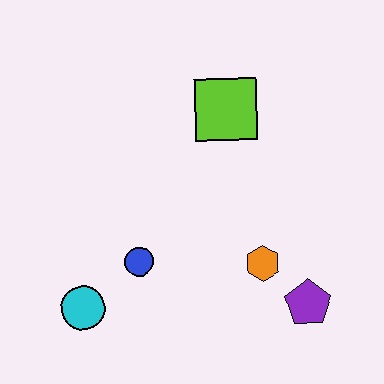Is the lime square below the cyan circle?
No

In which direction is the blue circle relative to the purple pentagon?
The blue circle is to the left of the purple pentagon.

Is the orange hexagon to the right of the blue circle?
Yes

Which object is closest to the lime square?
The orange hexagon is closest to the lime square.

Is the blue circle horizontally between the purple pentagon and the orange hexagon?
No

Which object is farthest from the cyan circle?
The lime square is farthest from the cyan circle.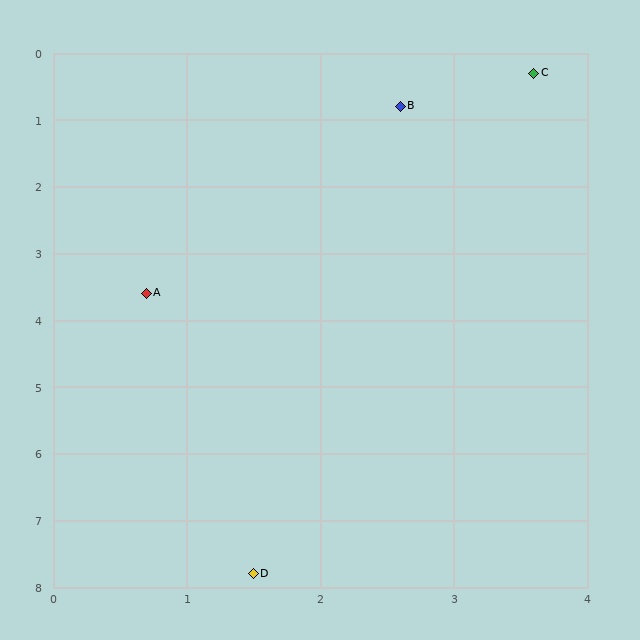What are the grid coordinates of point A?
Point A is at approximately (0.7, 3.6).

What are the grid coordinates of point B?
Point B is at approximately (2.6, 0.8).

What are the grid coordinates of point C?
Point C is at approximately (3.6, 0.3).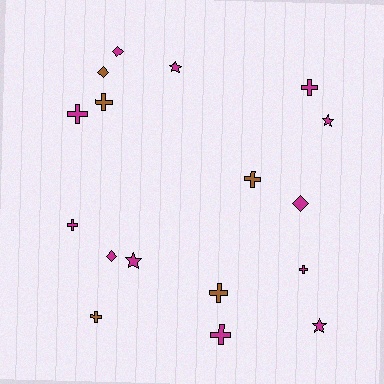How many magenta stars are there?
There are 4 magenta stars.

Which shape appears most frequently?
Cross, with 9 objects.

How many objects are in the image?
There are 17 objects.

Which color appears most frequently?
Magenta, with 12 objects.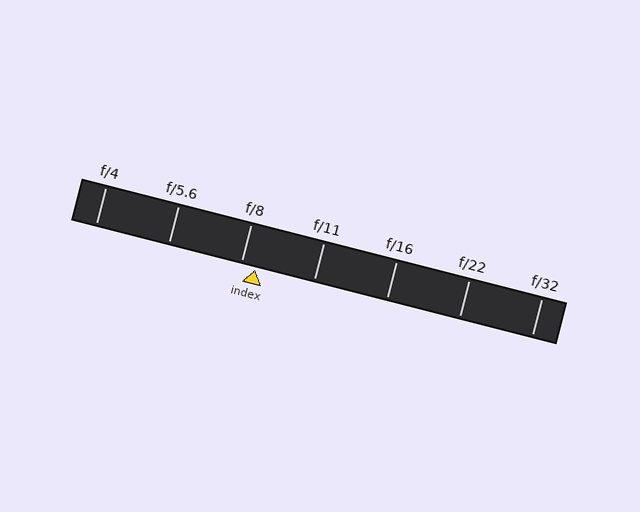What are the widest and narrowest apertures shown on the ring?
The widest aperture shown is f/4 and the narrowest is f/32.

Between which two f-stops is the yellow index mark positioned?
The index mark is between f/8 and f/11.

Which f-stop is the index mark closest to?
The index mark is closest to f/8.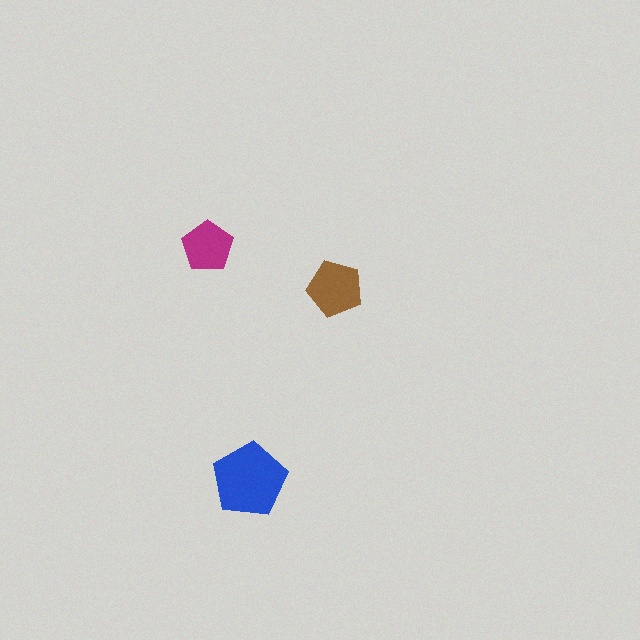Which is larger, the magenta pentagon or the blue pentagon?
The blue one.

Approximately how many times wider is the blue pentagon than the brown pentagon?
About 1.5 times wider.